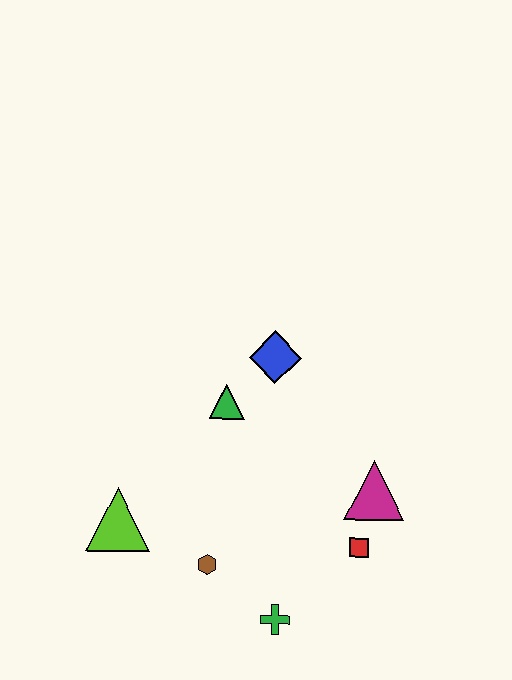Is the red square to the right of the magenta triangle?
No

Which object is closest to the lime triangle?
The brown hexagon is closest to the lime triangle.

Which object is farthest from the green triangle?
The green cross is farthest from the green triangle.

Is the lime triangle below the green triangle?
Yes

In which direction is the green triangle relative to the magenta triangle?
The green triangle is to the left of the magenta triangle.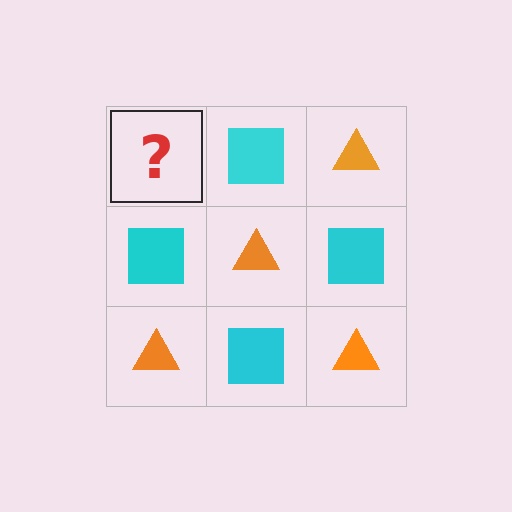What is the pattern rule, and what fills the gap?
The rule is that it alternates orange triangle and cyan square in a checkerboard pattern. The gap should be filled with an orange triangle.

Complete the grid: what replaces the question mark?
The question mark should be replaced with an orange triangle.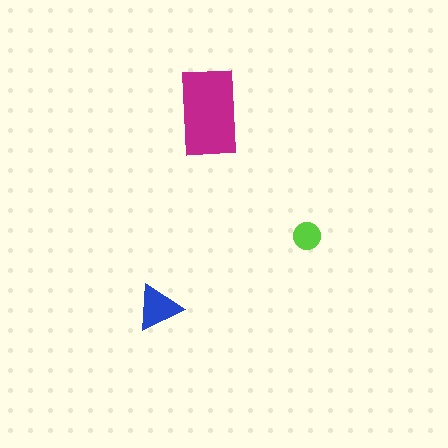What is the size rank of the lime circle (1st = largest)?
3rd.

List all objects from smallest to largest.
The lime circle, the blue triangle, the magenta rectangle.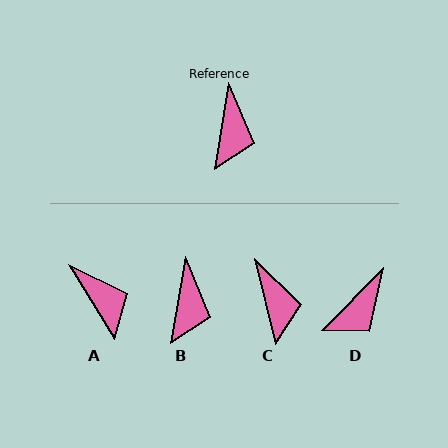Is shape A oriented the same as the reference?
No, it is off by about 41 degrees.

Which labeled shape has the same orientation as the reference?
B.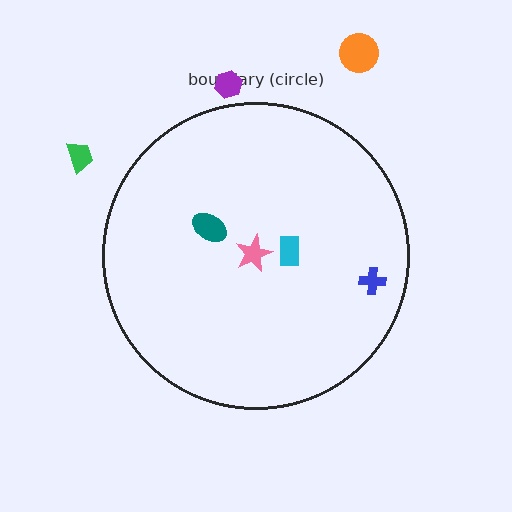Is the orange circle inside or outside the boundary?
Outside.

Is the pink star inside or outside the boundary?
Inside.